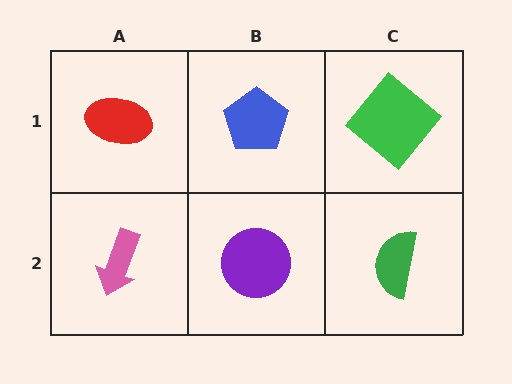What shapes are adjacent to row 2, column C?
A green diamond (row 1, column C), a purple circle (row 2, column B).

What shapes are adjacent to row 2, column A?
A red ellipse (row 1, column A), a purple circle (row 2, column B).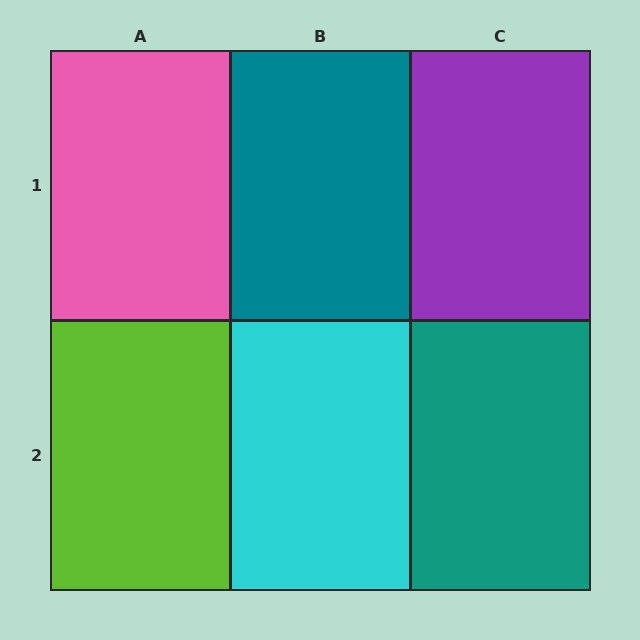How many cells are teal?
2 cells are teal.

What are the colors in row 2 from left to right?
Lime, cyan, teal.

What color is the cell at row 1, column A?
Pink.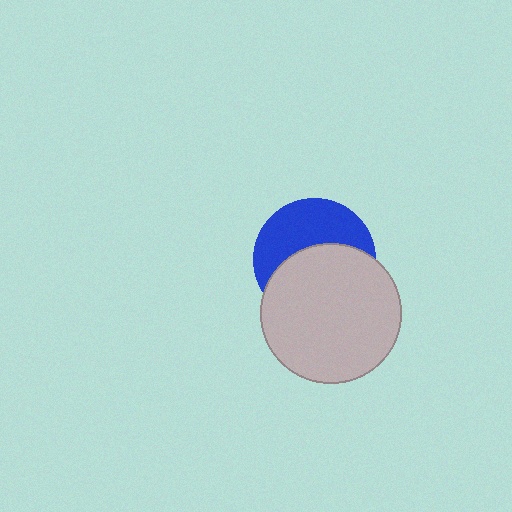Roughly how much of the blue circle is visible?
About half of it is visible (roughly 46%).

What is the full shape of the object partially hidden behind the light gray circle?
The partially hidden object is a blue circle.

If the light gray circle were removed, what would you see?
You would see the complete blue circle.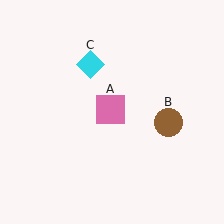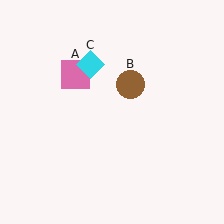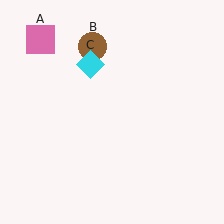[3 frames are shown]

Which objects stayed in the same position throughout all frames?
Cyan diamond (object C) remained stationary.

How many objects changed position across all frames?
2 objects changed position: pink square (object A), brown circle (object B).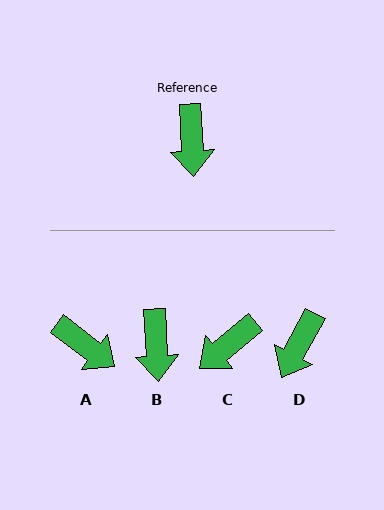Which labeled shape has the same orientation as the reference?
B.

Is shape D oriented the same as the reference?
No, it is off by about 31 degrees.